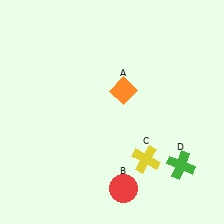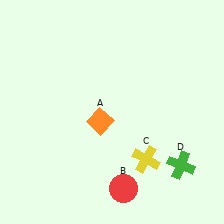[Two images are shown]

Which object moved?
The orange diamond (A) moved down.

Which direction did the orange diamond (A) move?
The orange diamond (A) moved down.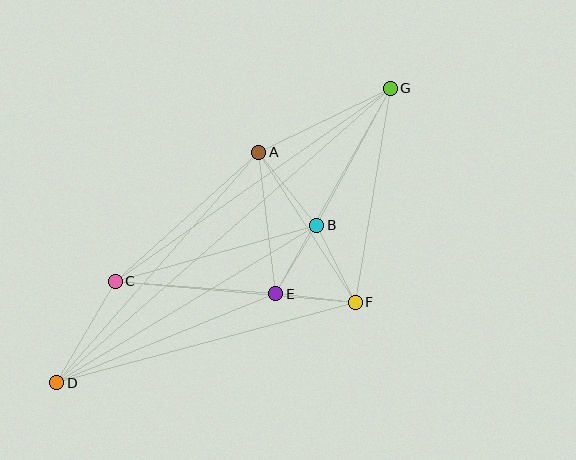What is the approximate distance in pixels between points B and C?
The distance between B and C is approximately 209 pixels.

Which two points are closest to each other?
Points B and E are closest to each other.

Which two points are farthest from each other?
Points D and G are farthest from each other.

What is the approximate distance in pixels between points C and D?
The distance between C and D is approximately 117 pixels.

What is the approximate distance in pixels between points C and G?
The distance between C and G is approximately 336 pixels.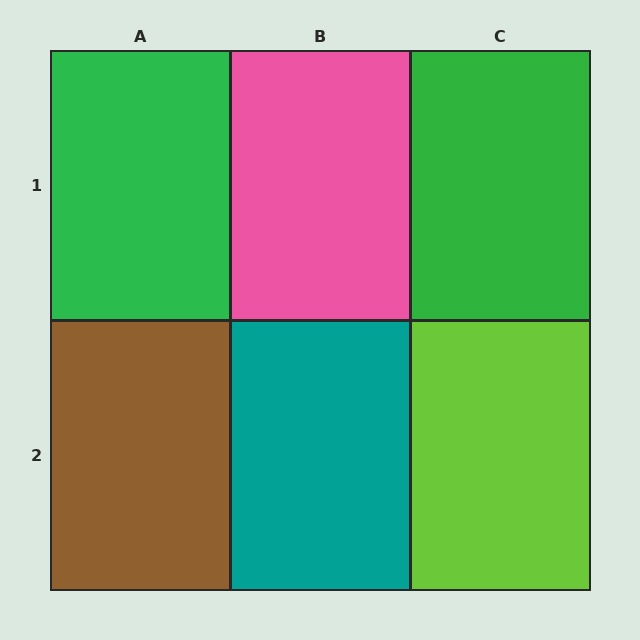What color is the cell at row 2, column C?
Lime.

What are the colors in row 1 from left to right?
Green, pink, green.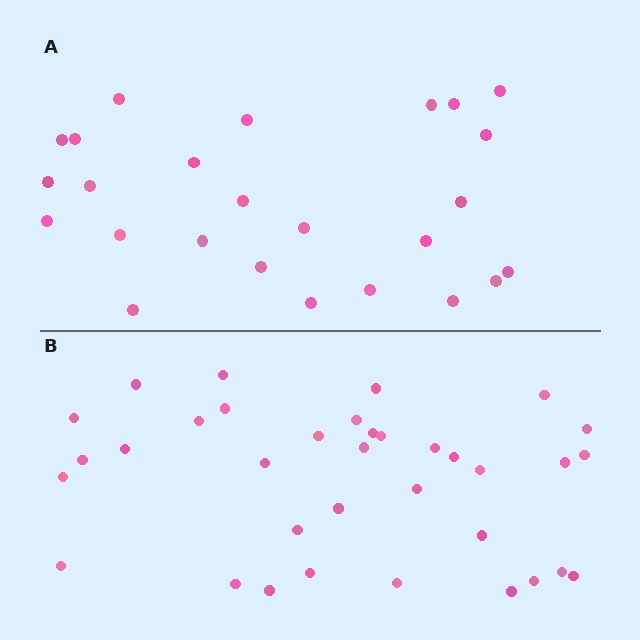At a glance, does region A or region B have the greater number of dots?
Region B (the bottom region) has more dots.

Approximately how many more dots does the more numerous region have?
Region B has roughly 10 or so more dots than region A.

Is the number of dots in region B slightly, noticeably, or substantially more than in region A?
Region B has noticeably more, but not dramatically so. The ratio is roughly 1.4 to 1.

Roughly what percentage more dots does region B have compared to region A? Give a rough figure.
About 40% more.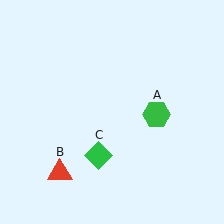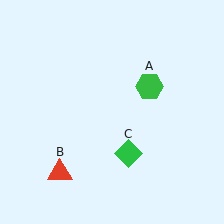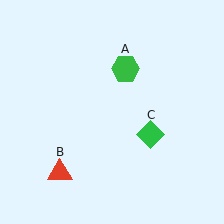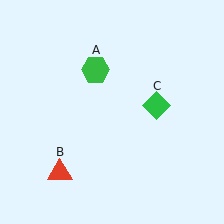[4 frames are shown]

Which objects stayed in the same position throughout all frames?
Red triangle (object B) remained stationary.